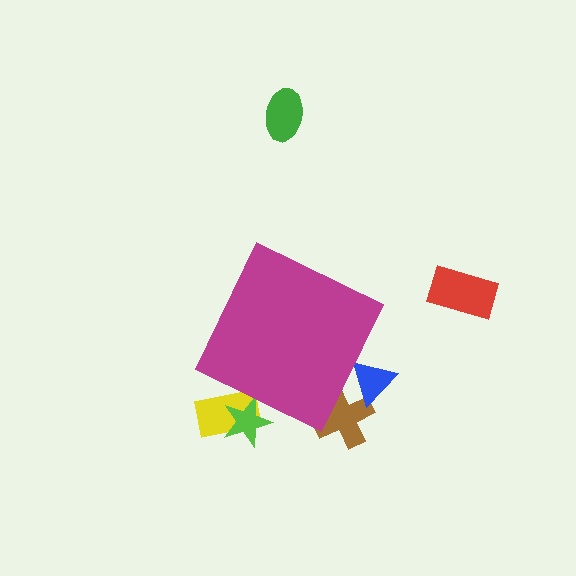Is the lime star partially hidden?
Yes, the lime star is partially hidden behind the magenta diamond.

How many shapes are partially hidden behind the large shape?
4 shapes are partially hidden.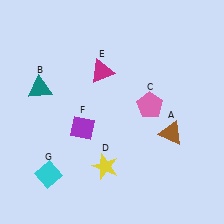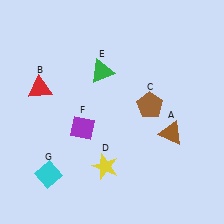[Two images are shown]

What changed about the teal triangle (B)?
In Image 1, B is teal. In Image 2, it changed to red.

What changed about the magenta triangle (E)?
In Image 1, E is magenta. In Image 2, it changed to green.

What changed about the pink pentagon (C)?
In Image 1, C is pink. In Image 2, it changed to brown.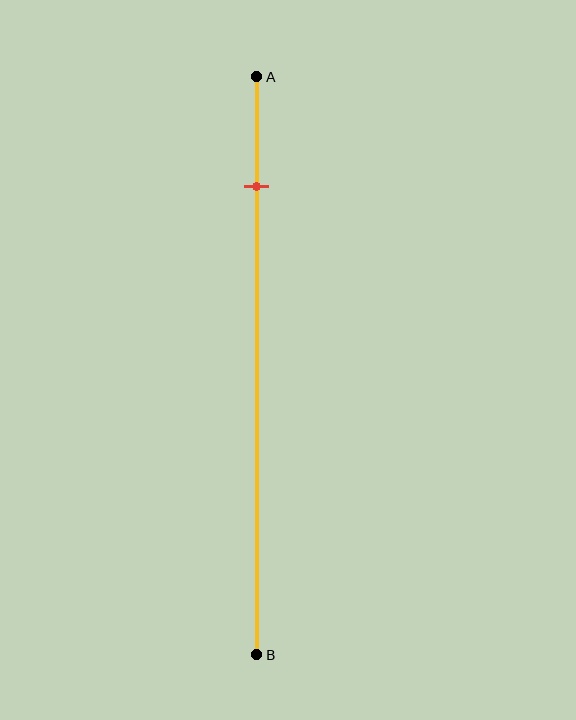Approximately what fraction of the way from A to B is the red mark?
The red mark is approximately 20% of the way from A to B.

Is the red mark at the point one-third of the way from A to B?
No, the mark is at about 20% from A, not at the 33% one-third point.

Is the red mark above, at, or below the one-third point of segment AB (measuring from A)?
The red mark is above the one-third point of segment AB.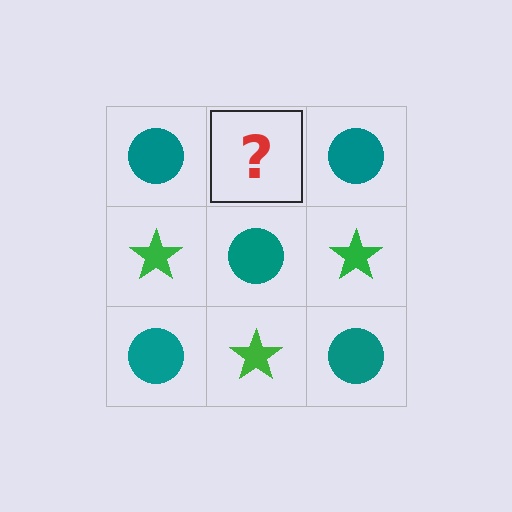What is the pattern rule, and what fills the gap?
The rule is that it alternates teal circle and green star in a checkerboard pattern. The gap should be filled with a green star.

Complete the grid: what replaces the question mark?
The question mark should be replaced with a green star.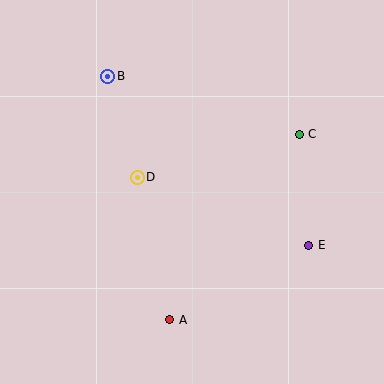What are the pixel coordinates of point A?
Point A is at (170, 320).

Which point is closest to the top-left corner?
Point B is closest to the top-left corner.